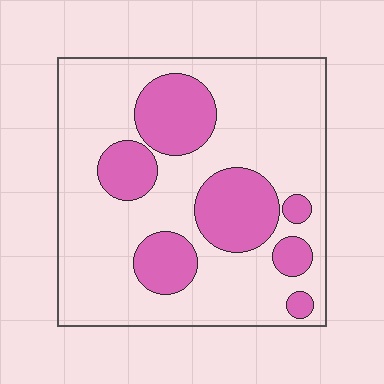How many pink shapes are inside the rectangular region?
7.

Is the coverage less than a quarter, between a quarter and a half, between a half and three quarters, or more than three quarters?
Between a quarter and a half.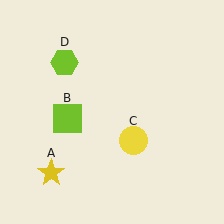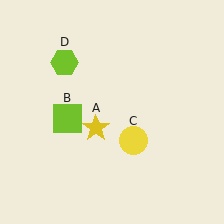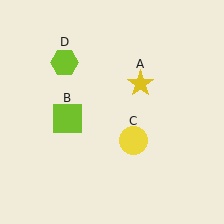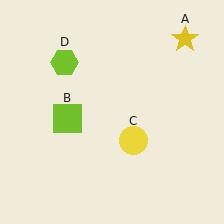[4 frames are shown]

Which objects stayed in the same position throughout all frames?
Lime square (object B) and yellow circle (object C) and lime hexagon (object D) remained stationary.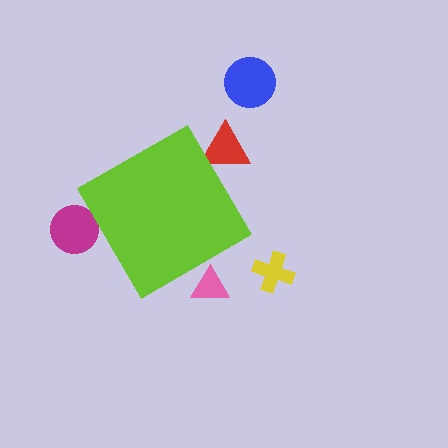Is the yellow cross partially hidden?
No, the yellow cross is fully visible.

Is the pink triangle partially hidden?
Yes, the pink triangle is partially hidden behind the lime diamond.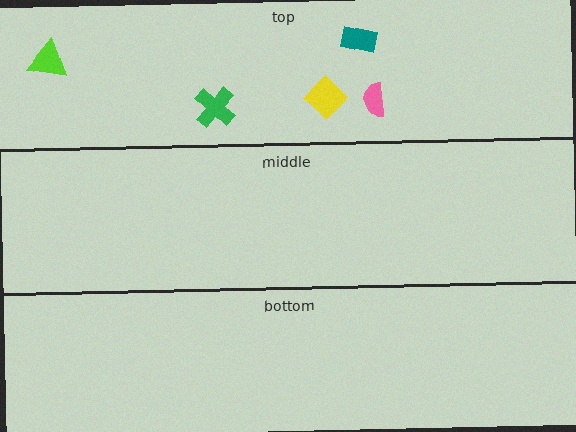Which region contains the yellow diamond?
The top region.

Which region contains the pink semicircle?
The top region.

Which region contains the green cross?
The top region.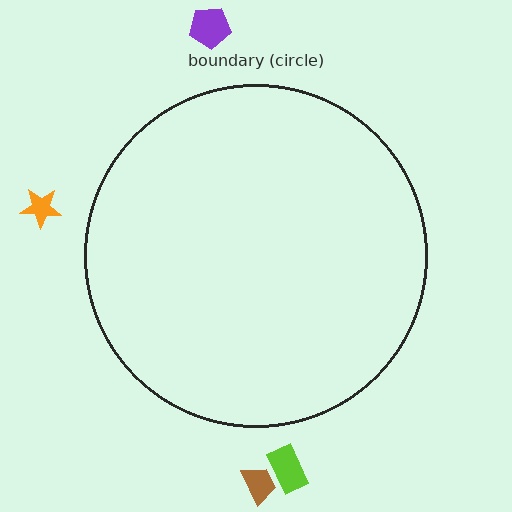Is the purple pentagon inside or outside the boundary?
Outside.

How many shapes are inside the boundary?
0 inside, 4 outside.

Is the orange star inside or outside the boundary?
Outside.